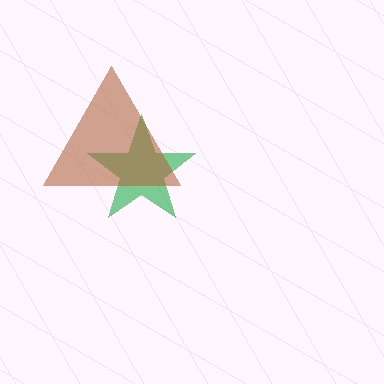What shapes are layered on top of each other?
The layered shapes are: a green star, a brown triangle.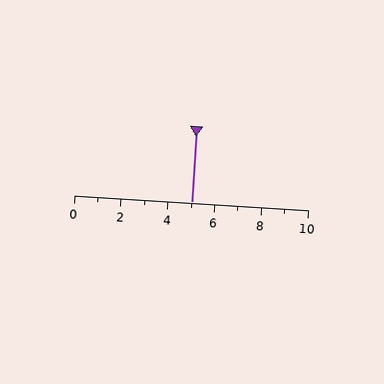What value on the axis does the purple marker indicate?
The marker indicates approximately 5.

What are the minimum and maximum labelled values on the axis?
The axis runs from 0 to 10.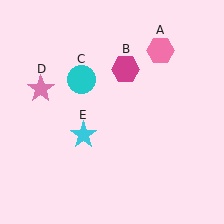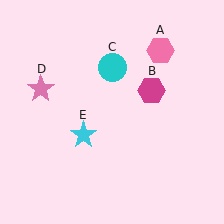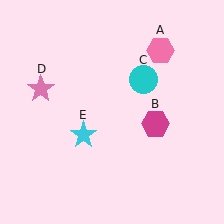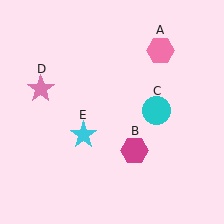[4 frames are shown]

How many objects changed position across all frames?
2 objects changed position: magenta hexagon (object B), cyan circle (object C).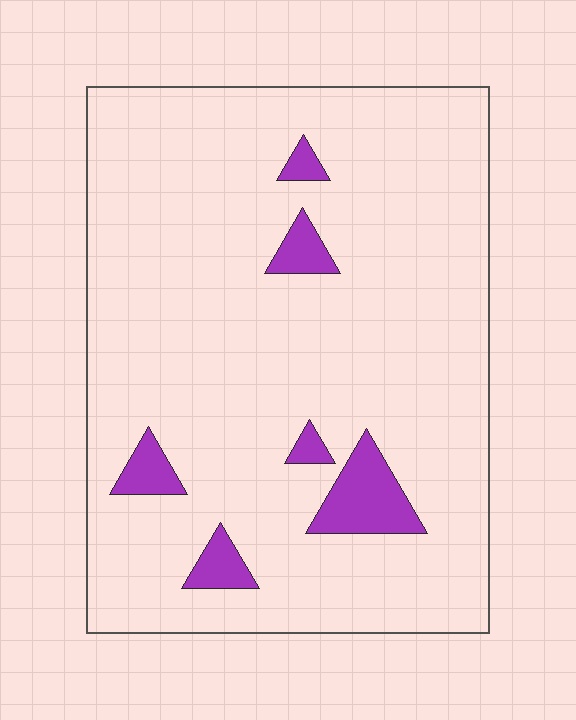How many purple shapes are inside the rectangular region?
6.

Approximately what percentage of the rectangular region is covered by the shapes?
Approximately 10%.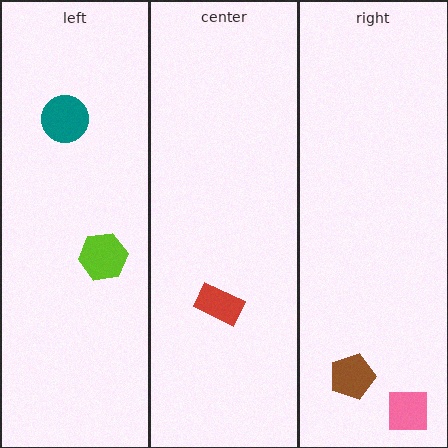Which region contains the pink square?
The right region.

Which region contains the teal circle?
The left region.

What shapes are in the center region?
The red rectangle.